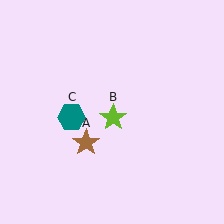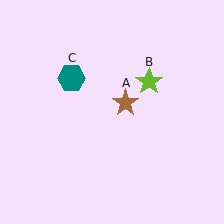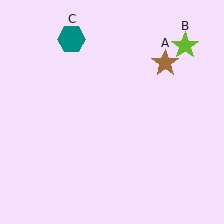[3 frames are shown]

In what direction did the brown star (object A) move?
The brown star (object A) moved up and to the right.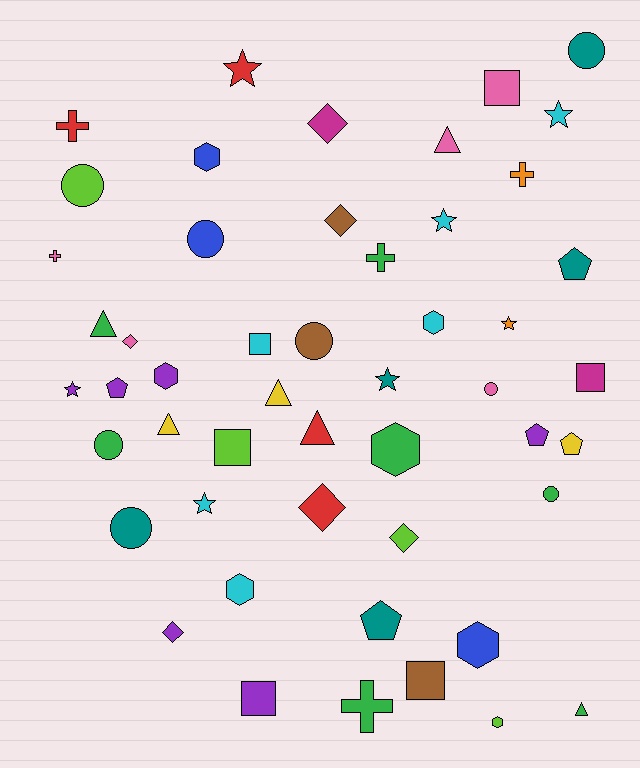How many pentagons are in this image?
There are 5 pentagons.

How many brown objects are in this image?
There are 3 brown objects.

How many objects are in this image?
There are 50 objects.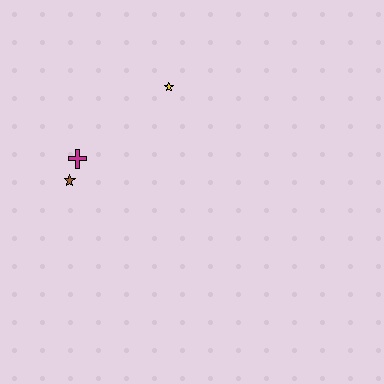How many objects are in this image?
There are 3 objects.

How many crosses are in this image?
There is 1 cross.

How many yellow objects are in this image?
There is 1 yellow object.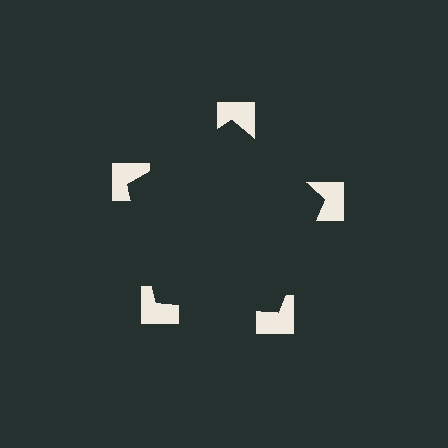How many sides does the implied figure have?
5 sides.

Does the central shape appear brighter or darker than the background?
It typically appears slightly darker than the background, even though no actual brightness change is drawn.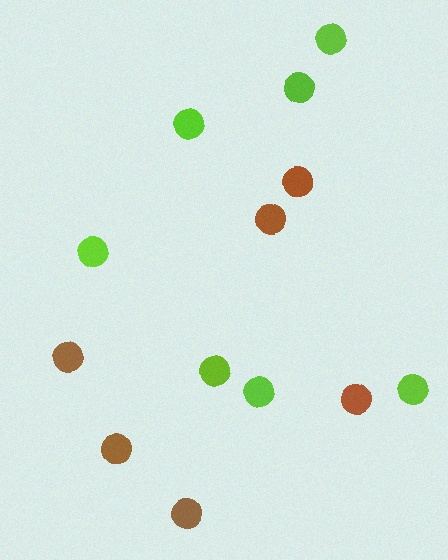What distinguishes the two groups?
There are 2 groups: one group of lime circles (7) and one group of brown circles (6).